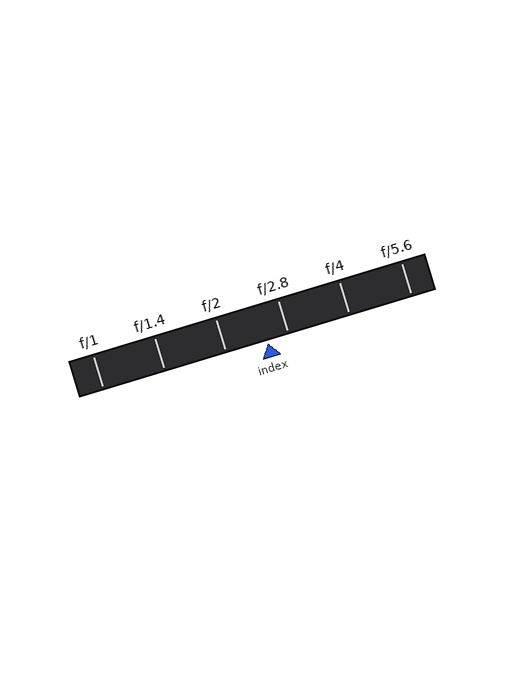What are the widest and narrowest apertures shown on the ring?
The widest aperture shown is f/1 and the narrowest is f/5.6.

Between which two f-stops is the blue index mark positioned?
The index mark is between f/2 and f/2.8.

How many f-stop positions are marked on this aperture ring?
There are 6 f-stop positions marked.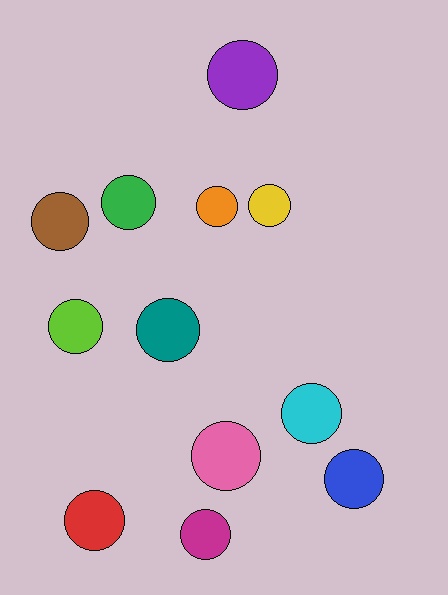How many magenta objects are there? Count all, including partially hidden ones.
There is 1 magenta object.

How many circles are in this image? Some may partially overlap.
There are 12 circles.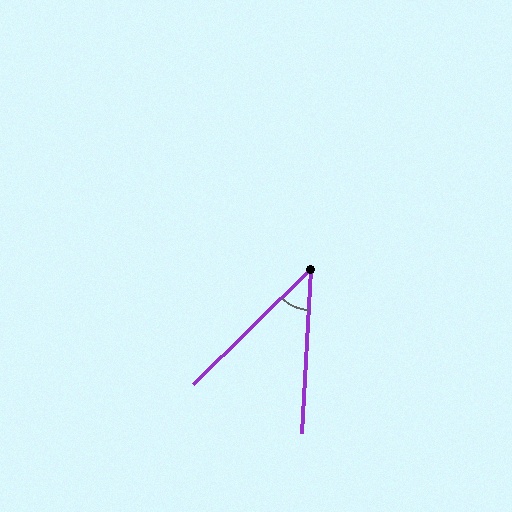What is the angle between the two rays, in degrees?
Approximately 42 degrees.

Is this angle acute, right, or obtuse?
It is acute.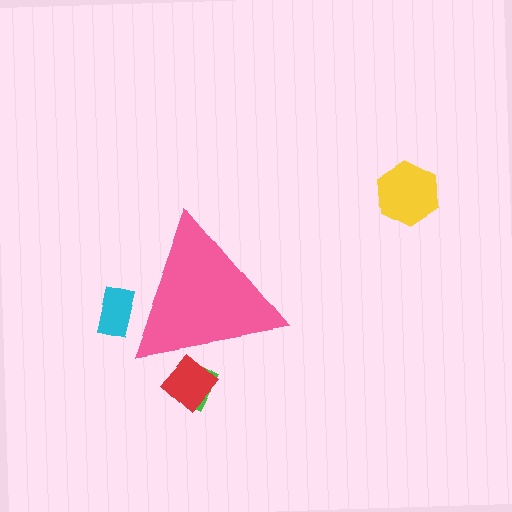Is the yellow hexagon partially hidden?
No, the yellow hexagon is fully visible.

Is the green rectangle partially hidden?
Yes, the green rectangle is partially hidden behind the pink triangle.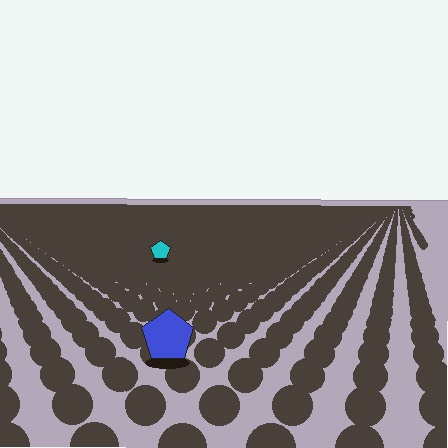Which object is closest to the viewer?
The blue pentagon is closest. The texture marks near it are larger and more spread out.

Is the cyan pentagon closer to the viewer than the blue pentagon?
No. The blue pentagon is closer — you can tell from the texture gradient: the ground texture is coarser near it.